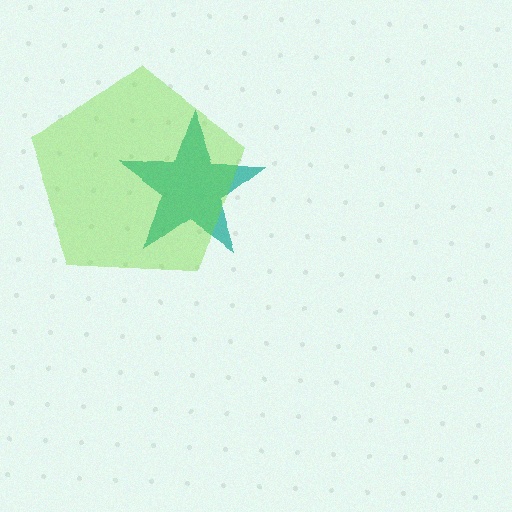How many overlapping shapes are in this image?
There are 2 overlapping shapes in the image.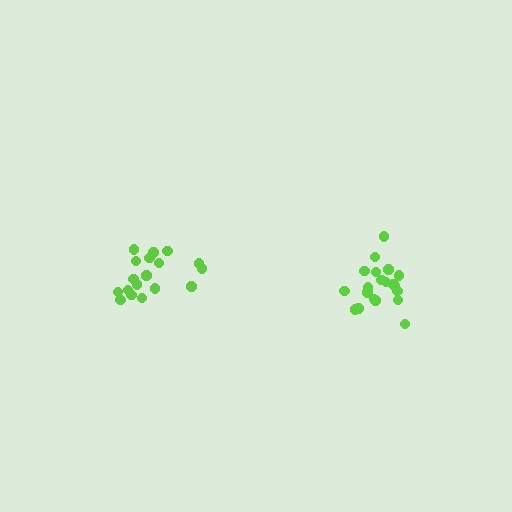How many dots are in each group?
Group 1: 20 dots, Group 2: 18 dots (38 total).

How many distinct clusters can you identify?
There are 2 distinct clusters.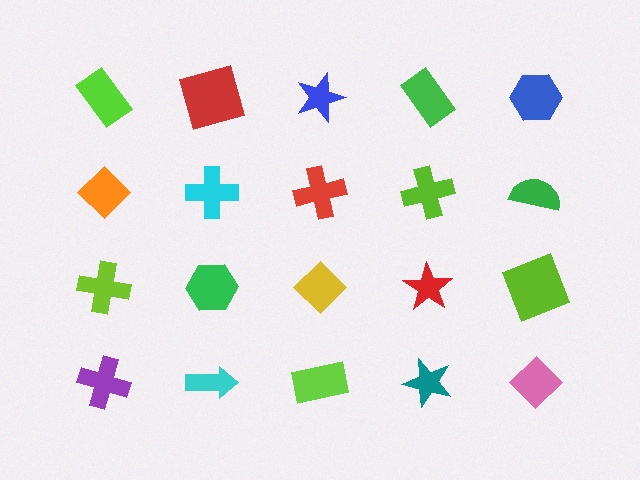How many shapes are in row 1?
5 shapes.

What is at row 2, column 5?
A green semicircle.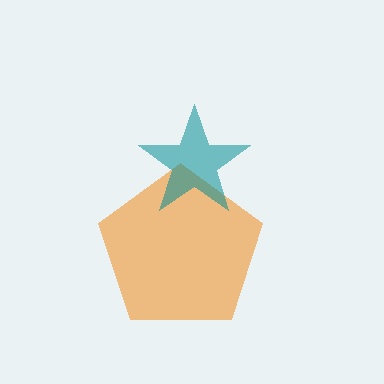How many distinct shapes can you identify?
There are 2 distinct shapes: an orange pentagon, a teal star.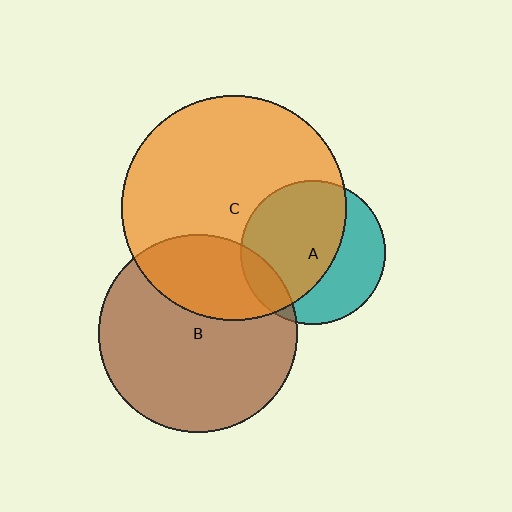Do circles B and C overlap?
Yes.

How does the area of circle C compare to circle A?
Approximately 2.4 times.